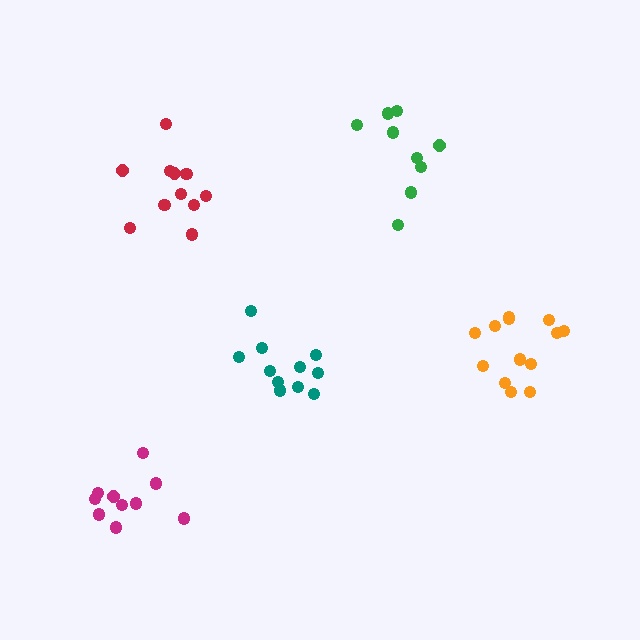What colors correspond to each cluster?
The clusters are colored: magenta, orange, teal, green, red.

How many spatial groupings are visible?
There are 5 spatial groupings.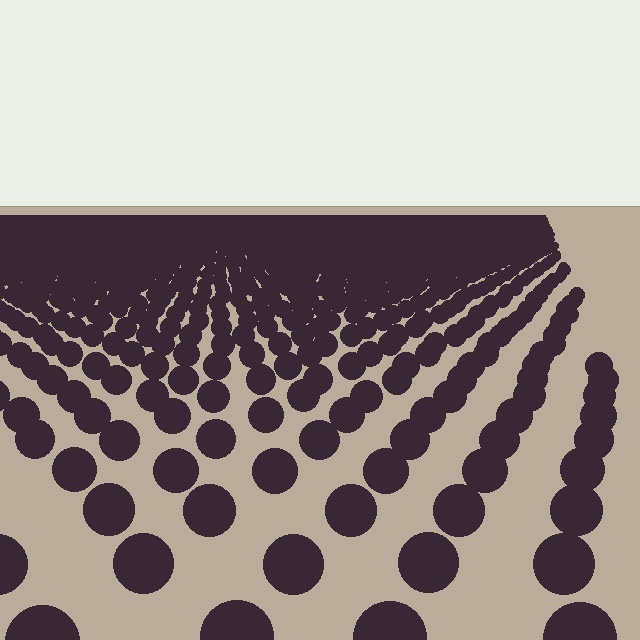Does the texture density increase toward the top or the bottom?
Density increases toward the top.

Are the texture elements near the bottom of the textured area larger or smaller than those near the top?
Larger. Near the bottom, elements are closer to the viewer and appear at a bigger on-screen size.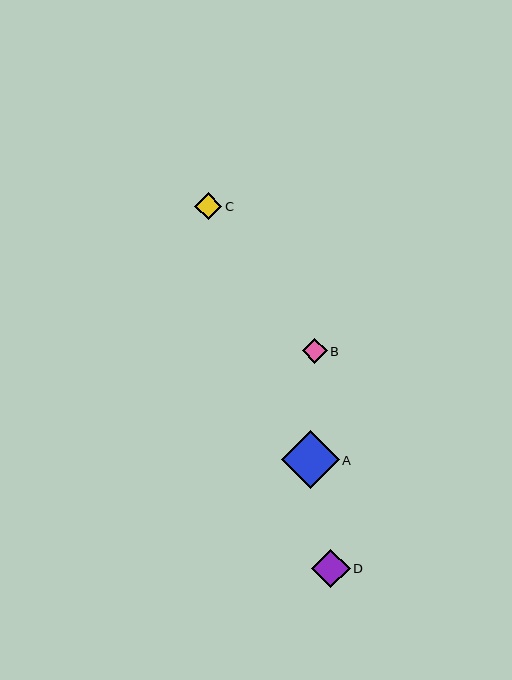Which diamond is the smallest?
Diamond B is the smallest with a size of approximately 24 pixels.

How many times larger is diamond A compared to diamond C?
Diamond A is approximately 2.1 times the size of diamond C.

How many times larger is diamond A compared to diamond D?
Diamond A is approximately 1.5 times the size of diamond D.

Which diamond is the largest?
Diamond A is the largest with a size of approximately 57 pixels.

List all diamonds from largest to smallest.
From largest to smallest: A, D, C, B.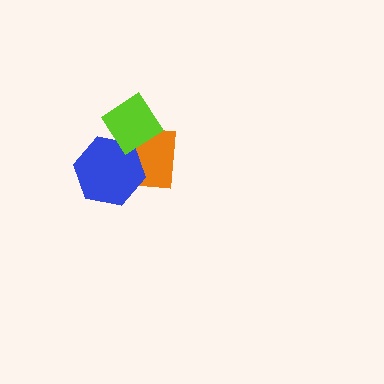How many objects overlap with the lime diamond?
2 objects overlap with the lime diamond.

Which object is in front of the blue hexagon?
The lime diamond is in front of the blue hexagon.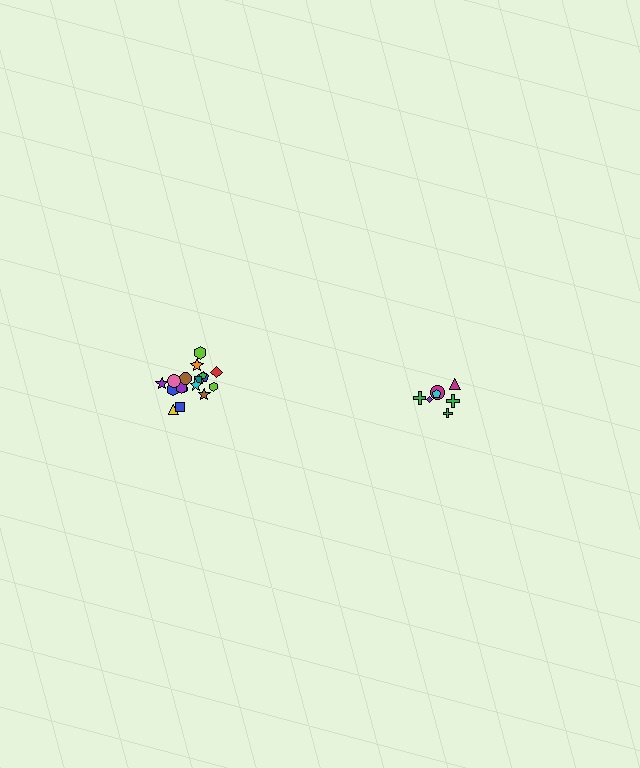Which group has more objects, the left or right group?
The left group.